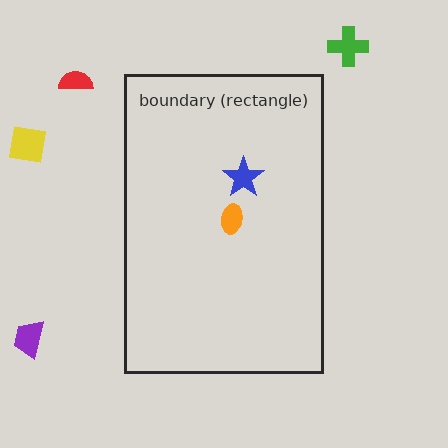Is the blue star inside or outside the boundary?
Inside.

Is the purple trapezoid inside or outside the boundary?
Outside.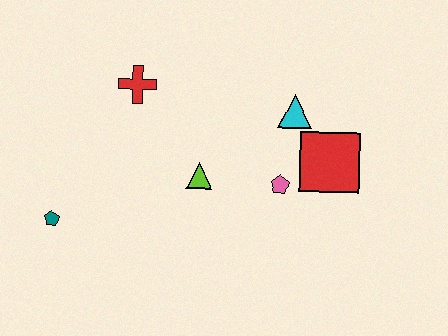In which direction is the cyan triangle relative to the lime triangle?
The cyan triangle is to the right of the lime triangle.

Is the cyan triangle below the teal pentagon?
No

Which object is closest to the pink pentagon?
The red square is closest to the pink pentagon.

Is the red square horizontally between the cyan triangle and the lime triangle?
No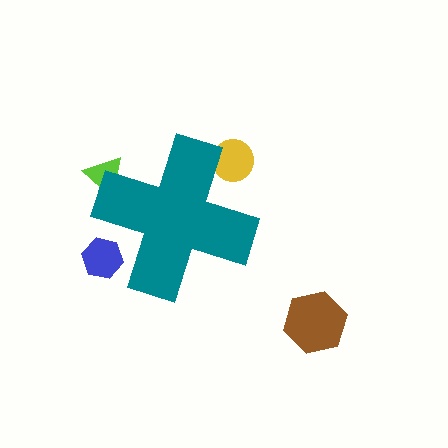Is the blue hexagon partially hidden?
Yes, the blue hexagon is partially hidden behind the teal cross.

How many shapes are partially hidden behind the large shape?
3 shapes are partially hidden.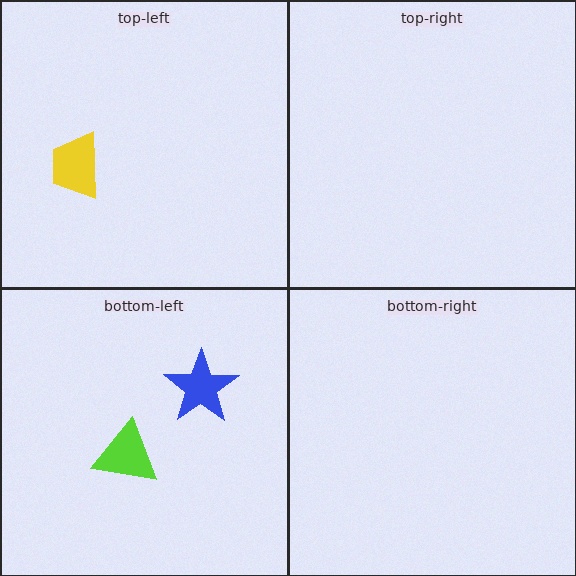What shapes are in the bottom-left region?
The blue star, the lime triangle.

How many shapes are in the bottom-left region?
2.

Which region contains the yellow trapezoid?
The top-left region.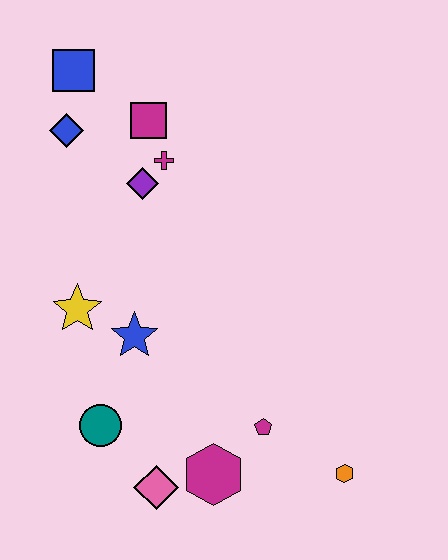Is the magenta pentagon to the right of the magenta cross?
Yes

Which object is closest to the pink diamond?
The magenta hexagon is closest to the pink diamond.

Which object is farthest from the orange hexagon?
The blue square is farthest from the orange hexagon.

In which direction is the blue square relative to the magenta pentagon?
The blue square is above the magenta pentagon.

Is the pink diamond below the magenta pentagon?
Yes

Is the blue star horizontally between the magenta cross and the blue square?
Yes